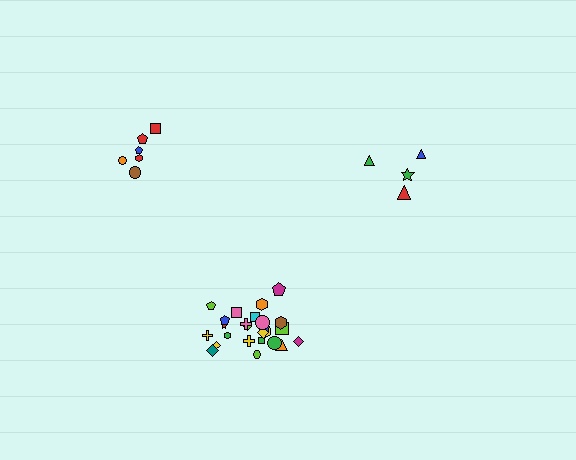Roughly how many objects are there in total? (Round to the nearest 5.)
Roughly 35 objects in total.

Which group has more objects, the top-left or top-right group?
The top-left group.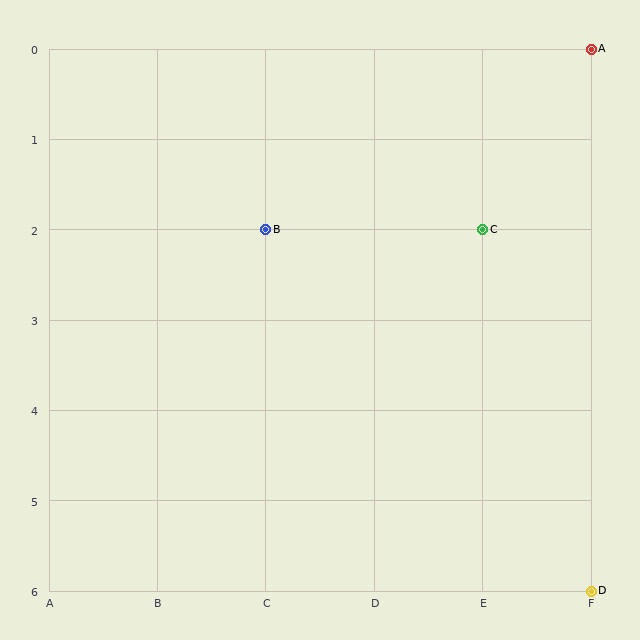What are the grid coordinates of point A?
Point A is at grid coordinates (F, 0).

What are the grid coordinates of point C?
Point C is at grid coordinates (E, 2).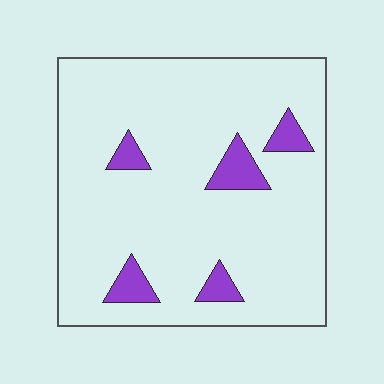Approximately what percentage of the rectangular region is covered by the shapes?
Approximately 10%.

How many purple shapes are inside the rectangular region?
5.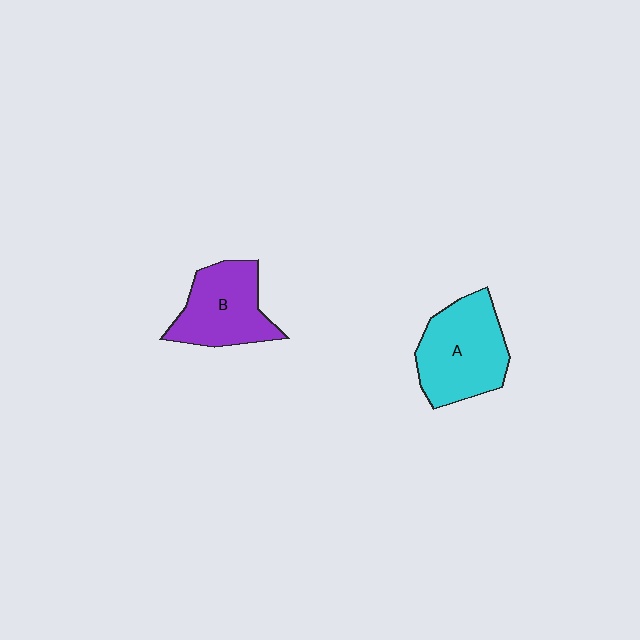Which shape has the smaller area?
Shape B (purple).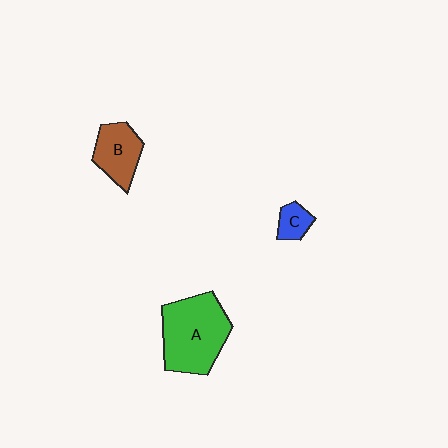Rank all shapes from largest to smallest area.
From largest to smallest: A (green), B (brown), C (blue).